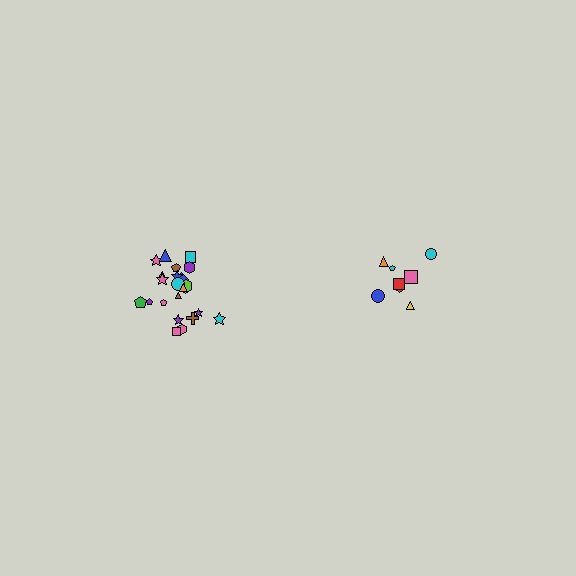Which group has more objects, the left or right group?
The left group.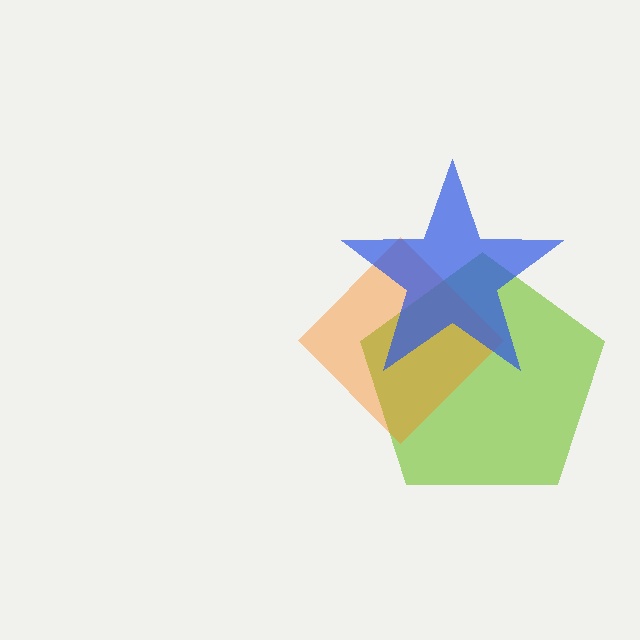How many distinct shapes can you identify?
There are 3 distinct shapes: a lime pentagon, an orange diamond, a blue star.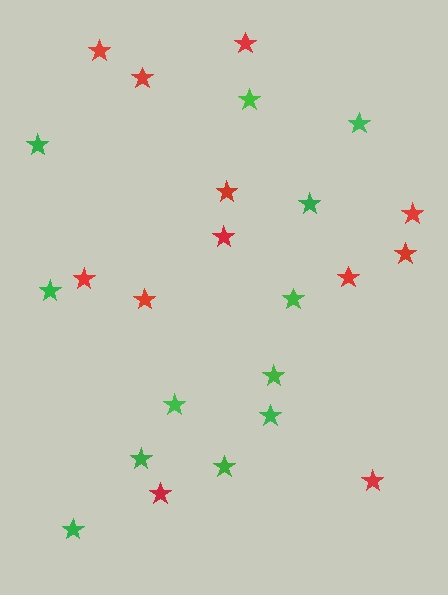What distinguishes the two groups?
There are 2 groups: one group of red stars (12) and one group of green stars (12).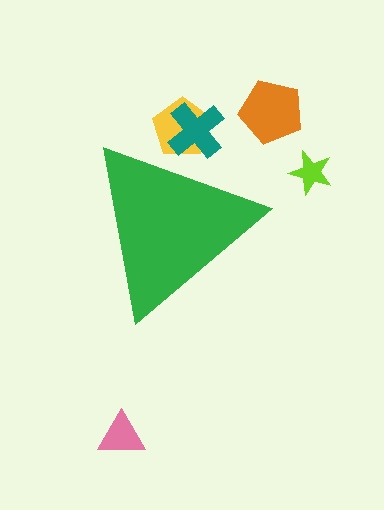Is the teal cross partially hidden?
Yes, the teal cross is partially hidden behind the green triangle.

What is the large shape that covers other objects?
A green triangle.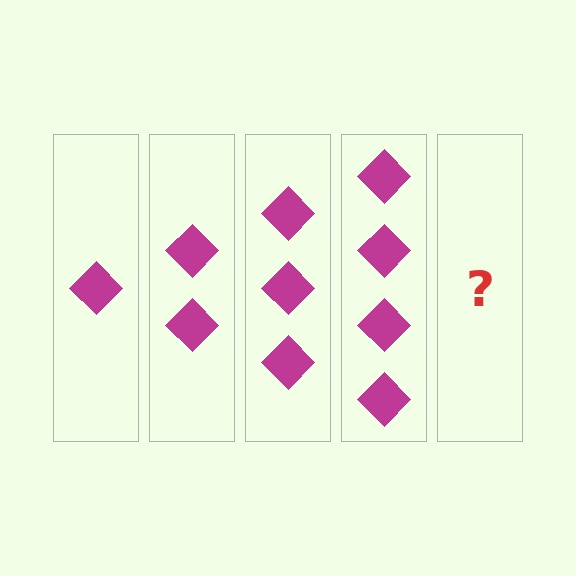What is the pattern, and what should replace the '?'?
The pattern is that each step adds one more diamond. The '?' should be 5 diamonds.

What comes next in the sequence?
The next element should be 5 diamonds.